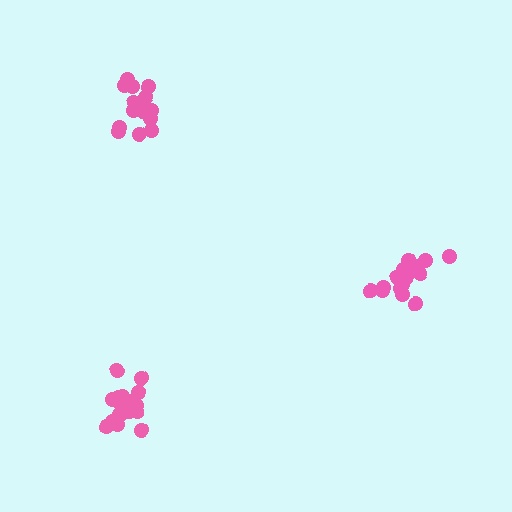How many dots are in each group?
Group 1: 18 dots, Group 2: 15 dots, Group 3: 19 dots (52 total).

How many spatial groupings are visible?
There are 3 spatial groupings.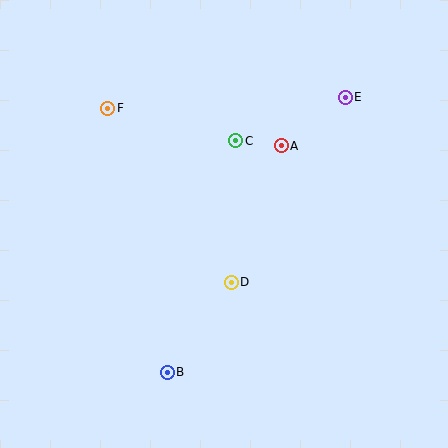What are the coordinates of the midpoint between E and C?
The midpoint between E and C is at (291, 119).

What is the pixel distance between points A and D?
The distance between A and D is 145 pixels.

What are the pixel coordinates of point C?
Point C is at (236, 141).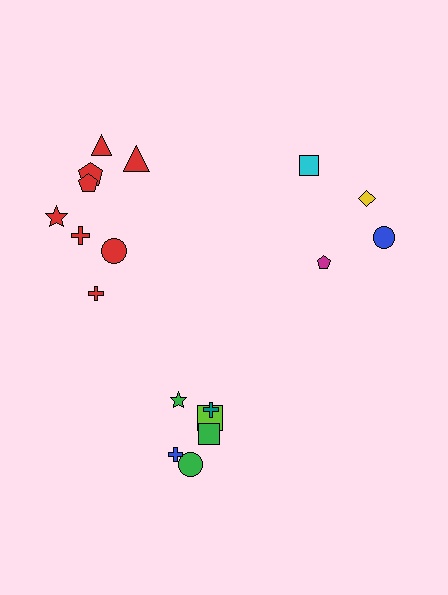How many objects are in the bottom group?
There are 6 objects.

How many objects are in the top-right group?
There are 4 objects.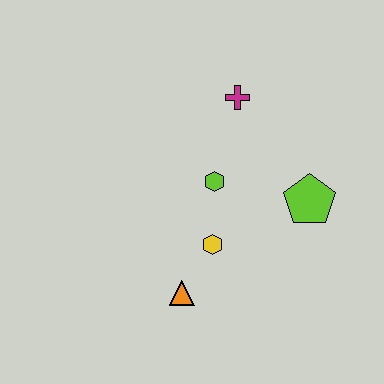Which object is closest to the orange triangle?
The yellow hexagon is closest to the orange triangle.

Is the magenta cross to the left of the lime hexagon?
No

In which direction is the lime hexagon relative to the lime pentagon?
The lime hexagon is to the left of the lime pentagon.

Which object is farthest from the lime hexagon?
The orange triangle is farthest from the lime hexagon.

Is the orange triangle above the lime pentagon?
No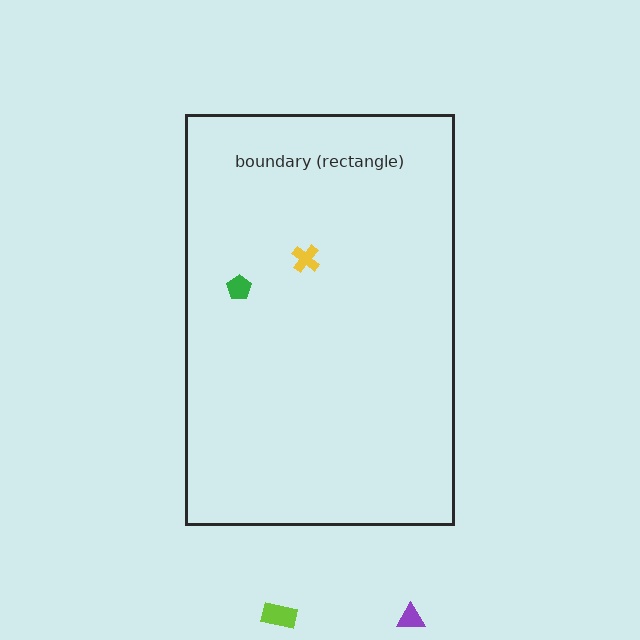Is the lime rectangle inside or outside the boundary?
Outside.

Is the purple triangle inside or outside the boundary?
Outside.